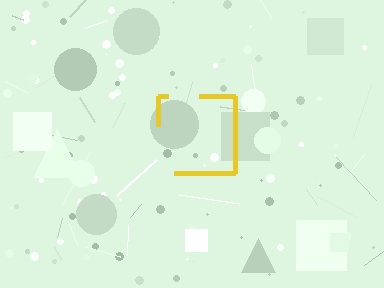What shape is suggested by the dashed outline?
The dashed outline suggests a square.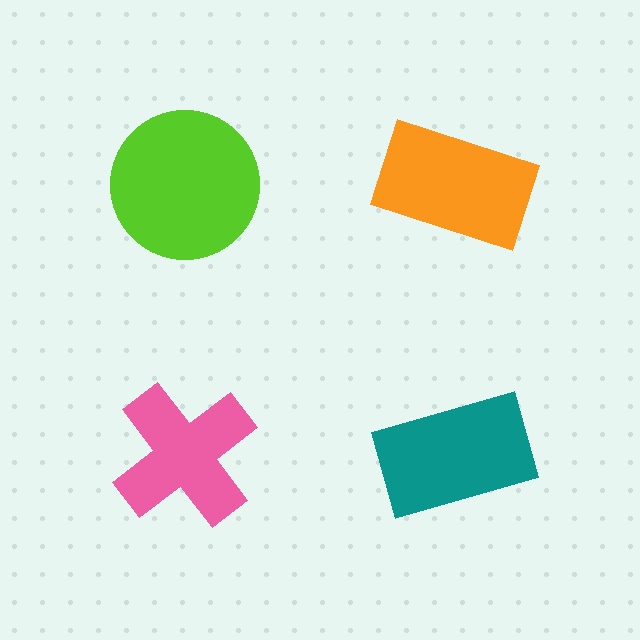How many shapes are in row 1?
2 shapes.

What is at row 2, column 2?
A teal rectangle.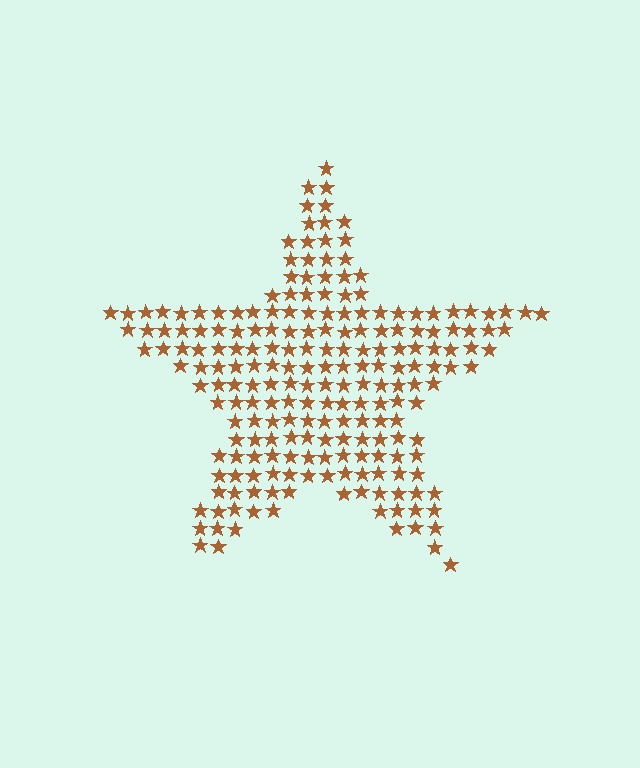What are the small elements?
The small elements are stars.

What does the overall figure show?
The overall figure shows a star.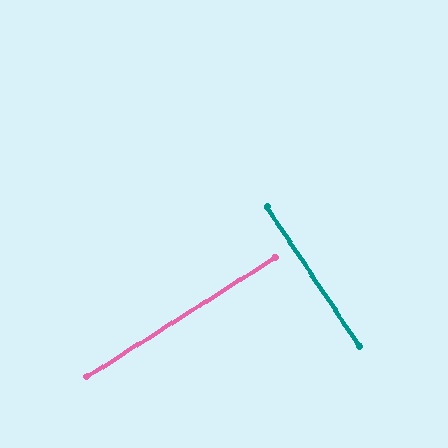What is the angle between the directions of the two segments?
Approximately 89 degrees.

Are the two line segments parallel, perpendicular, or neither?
Perpendicular — they meet at approximately 89°.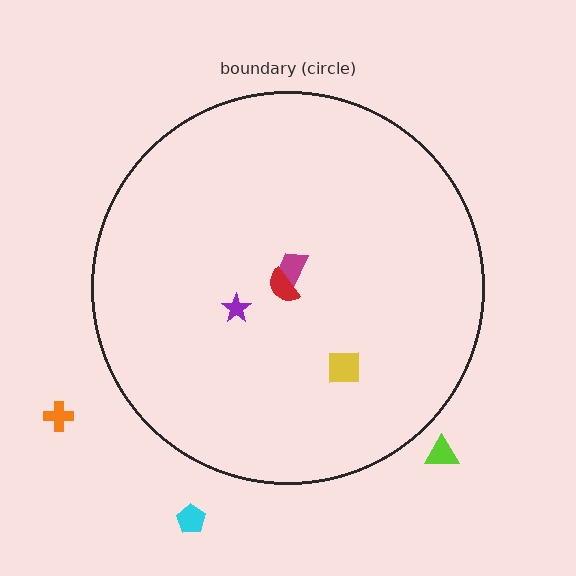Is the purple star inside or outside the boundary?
Inside.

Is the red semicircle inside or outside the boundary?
Inside.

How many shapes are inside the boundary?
4 inside, 3 outside.